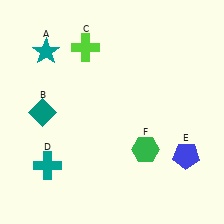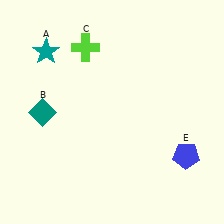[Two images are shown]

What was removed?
The teal cross (D), the green hexagon (F) were removed in Image 2.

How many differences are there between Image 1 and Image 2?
There are 2 differences between the two images.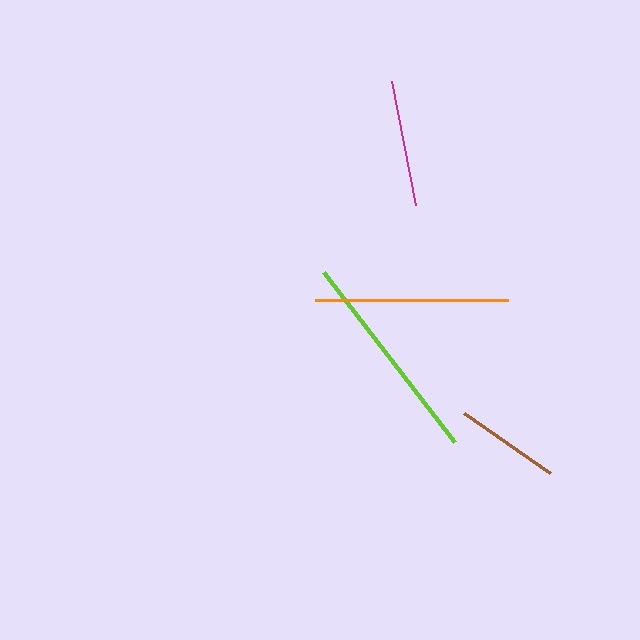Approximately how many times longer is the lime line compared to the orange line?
The lime line is approximately 1.1 times the length of the orange line.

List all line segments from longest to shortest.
From longest to shortest: lime, orange, magenta, brown.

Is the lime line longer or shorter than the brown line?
The lime line is longer than the brown line.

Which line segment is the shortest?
The brown line is the shortest at approximately 105 pixels.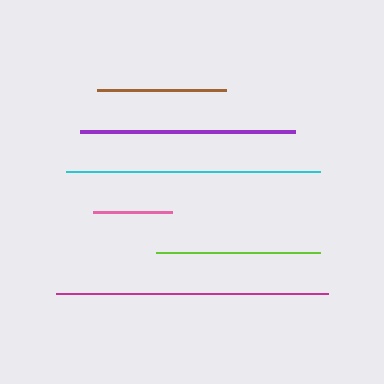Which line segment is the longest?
The magenta line is the longest at approximately 272 pixels.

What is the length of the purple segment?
The purple segment is approximately 215 pixels long.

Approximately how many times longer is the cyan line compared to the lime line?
The cyan line is approximately 1.5 times the length of the lime line.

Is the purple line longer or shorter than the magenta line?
The magenta line is longer than the purple line.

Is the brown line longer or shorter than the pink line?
The brown line is longer than the pink line.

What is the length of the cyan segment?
The cyan segment is approximately 253 pixels long.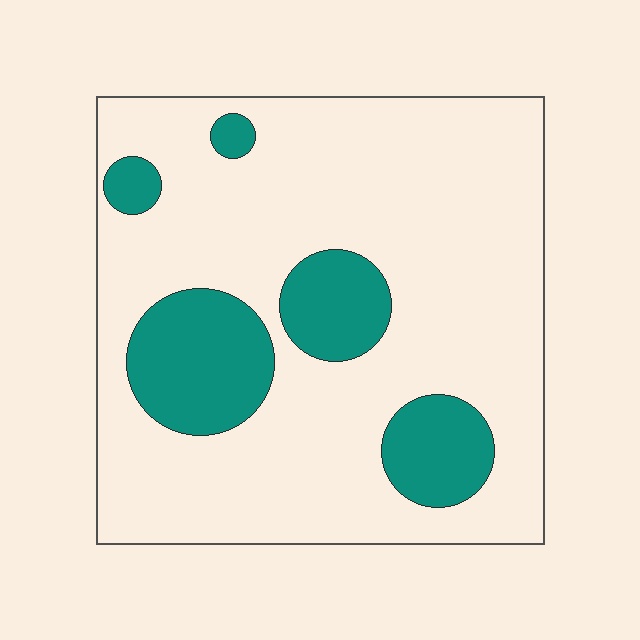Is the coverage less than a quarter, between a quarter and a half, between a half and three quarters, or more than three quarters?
Less than a quarter.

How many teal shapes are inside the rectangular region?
5.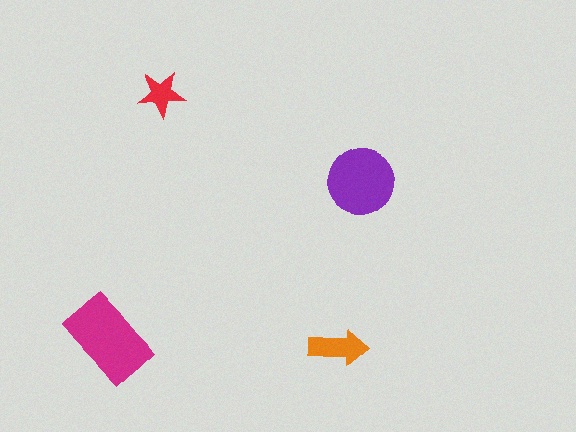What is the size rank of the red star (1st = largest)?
4th.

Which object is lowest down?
The magenta rectangle is bottommost.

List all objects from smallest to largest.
The red star, the orange arrow, the purple circle, the magenta rectangle.